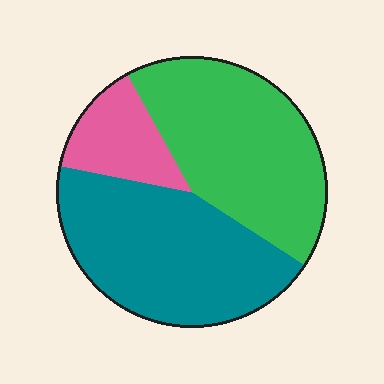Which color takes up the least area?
Pink, at roughly 15%.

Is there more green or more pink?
Green.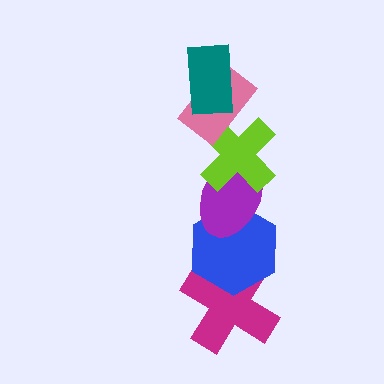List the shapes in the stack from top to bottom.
From top to bottom: the teal rectangle, the pink rectangle, the lime cross, the purple ellipse, the blue hexagon, the magenta cross.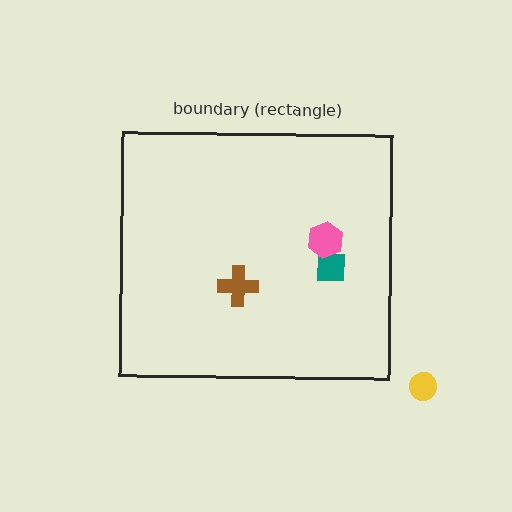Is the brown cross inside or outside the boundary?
Inside.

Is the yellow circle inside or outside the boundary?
Outside.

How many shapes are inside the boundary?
3 inside, 1 outside.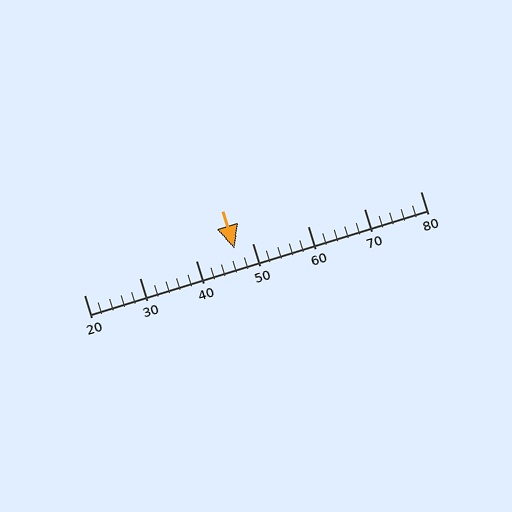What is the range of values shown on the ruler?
The ruler shows values from 20 to 80.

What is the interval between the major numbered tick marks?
The major tick marks are spaced 10 units apart.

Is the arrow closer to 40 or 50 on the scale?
The arrow is closer to 50.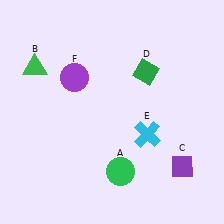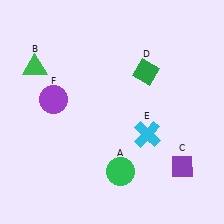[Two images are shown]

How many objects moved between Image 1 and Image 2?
1 object moved between the two images.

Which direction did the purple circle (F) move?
The purple circle (F) moved down.